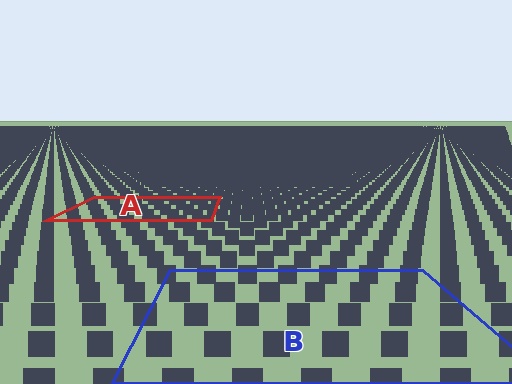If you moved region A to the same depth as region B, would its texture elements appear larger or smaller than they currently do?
They would appear larger. At a closer depth, the same texture elements are projected at a bigger on-screen size.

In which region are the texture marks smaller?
The texture marks are smaller in region A, because it is farther away.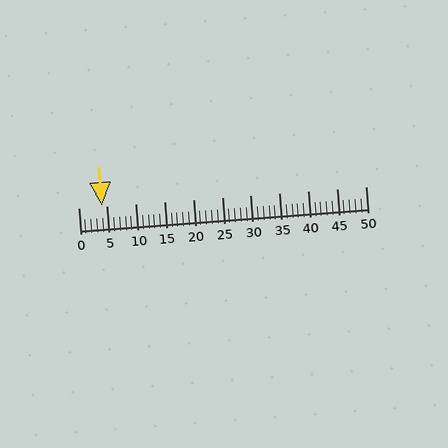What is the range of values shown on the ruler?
The ruler shows values from 0 to 50.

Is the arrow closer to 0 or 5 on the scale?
The arrow is closer to 5.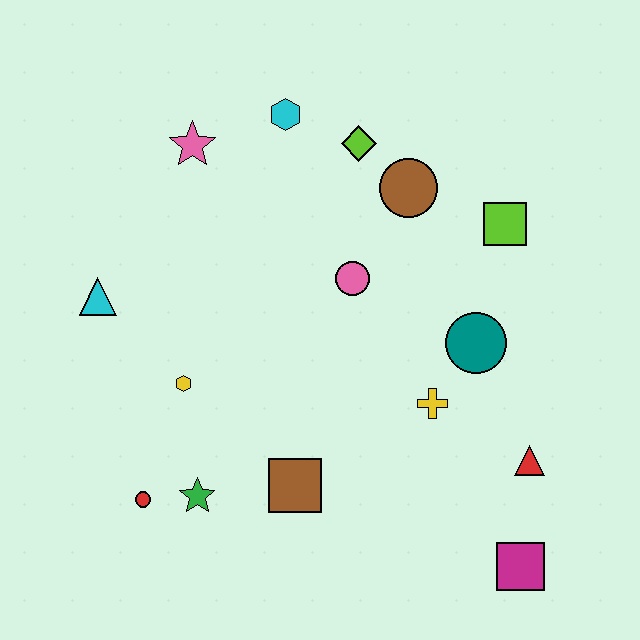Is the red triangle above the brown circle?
No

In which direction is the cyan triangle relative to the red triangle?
The cyan triangle is to the left of the red triangle.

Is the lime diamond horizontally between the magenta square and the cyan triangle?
Yes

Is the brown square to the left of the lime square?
Yes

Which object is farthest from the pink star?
The magenta square is farthest from the pink star.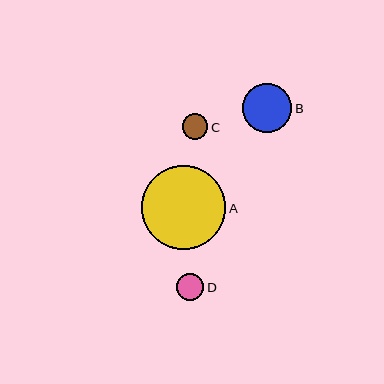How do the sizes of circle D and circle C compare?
Circle D and circle C are approximately the same size.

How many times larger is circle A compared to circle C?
Circle A is approximately 3.3 times the size of circle C.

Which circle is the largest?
Circle A is the largest with a size of approximately 84 pixels.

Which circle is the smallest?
Circle C is the smallest with a size of approximately 26 pixels.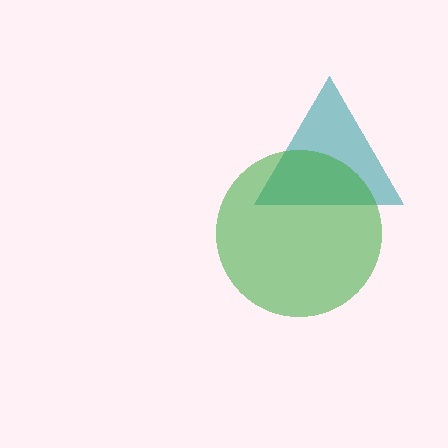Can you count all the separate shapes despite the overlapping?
Yes, there are 2 separate shapes.